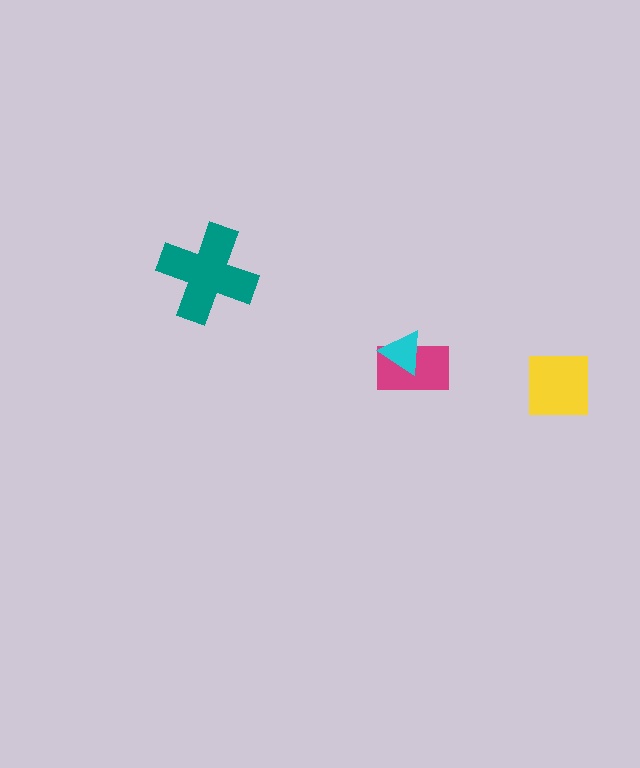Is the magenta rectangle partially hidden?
Yes, it is partially covered by another shape.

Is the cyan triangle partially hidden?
No, no other shape covers it.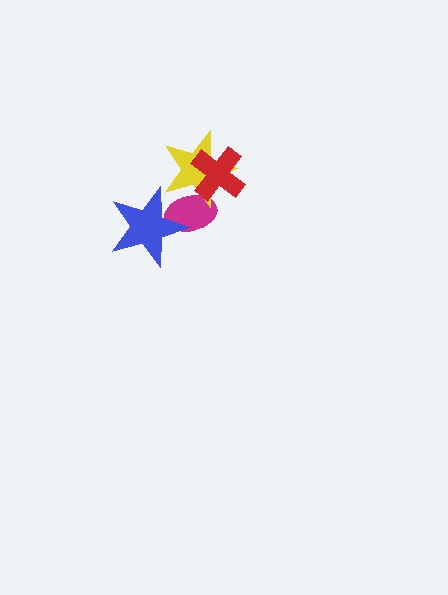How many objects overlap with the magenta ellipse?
3 objects overlap with the magenta ellipse.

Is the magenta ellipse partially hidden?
Yes, it is partially covered by another shape.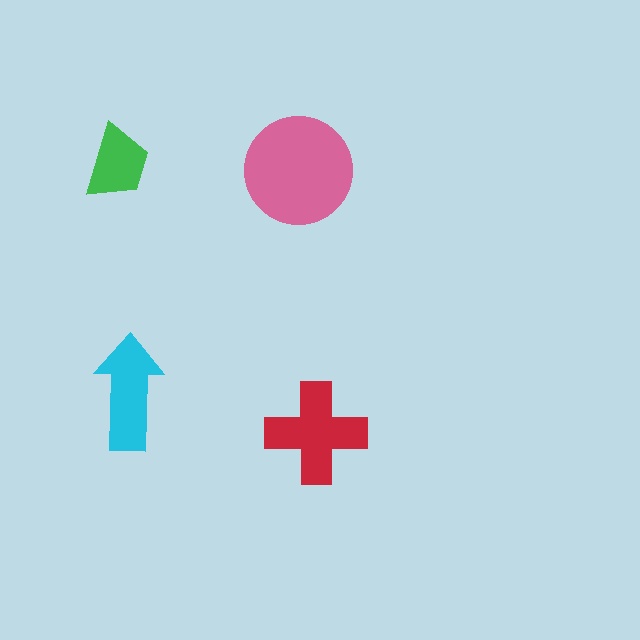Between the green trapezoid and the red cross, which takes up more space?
The red cross.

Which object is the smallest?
The green trapezoid.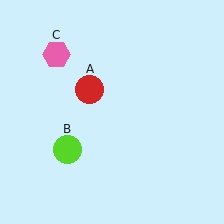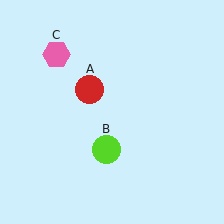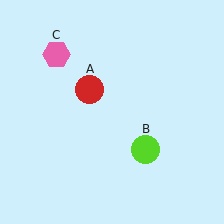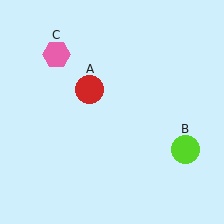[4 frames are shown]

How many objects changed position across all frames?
1 object changed position: lime circle (object B).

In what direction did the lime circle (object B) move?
The lime circle (object B) moved right.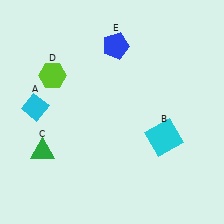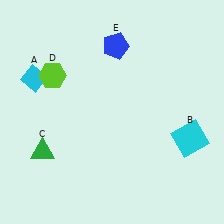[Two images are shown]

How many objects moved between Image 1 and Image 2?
2 objects moved between the two images.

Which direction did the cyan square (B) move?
The cyan square (B) moved right.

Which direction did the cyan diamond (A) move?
The cyan diamond (A) moved up.